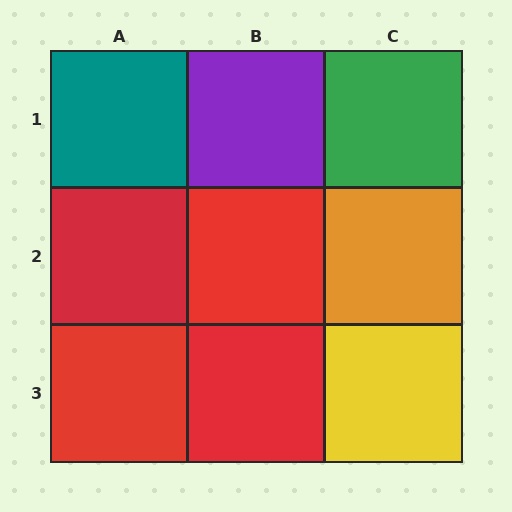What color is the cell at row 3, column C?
Yellow.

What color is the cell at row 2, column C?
Orange.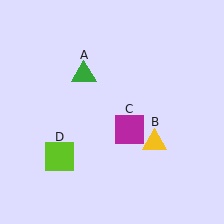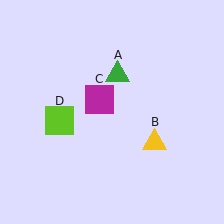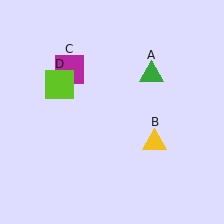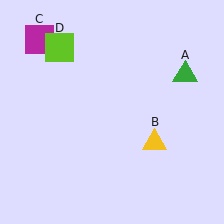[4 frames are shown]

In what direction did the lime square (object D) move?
The lime square (object D) moved up.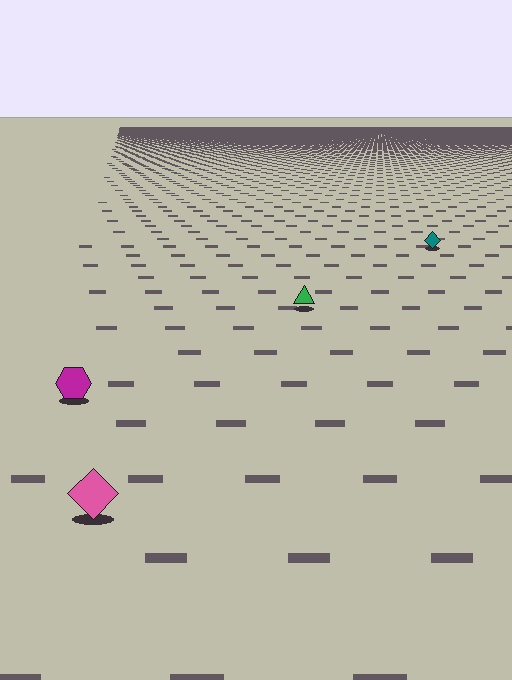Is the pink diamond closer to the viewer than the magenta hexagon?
Yes. The pink diamond is closer — you can tell from the texture gradient: the ground texture is coarser near it.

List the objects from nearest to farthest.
From nearest to farthest: the pink diamond, the magenta hexagon, the green triangle, the teal diamond.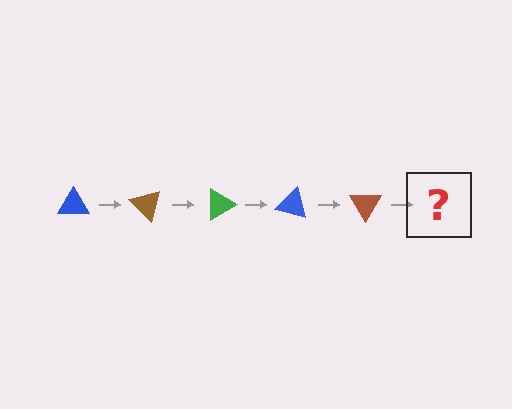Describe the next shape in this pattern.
It should be a green triangle, rotated 225 degrees from the start.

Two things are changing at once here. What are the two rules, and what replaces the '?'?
The two rules are that it rotates 45 degrees each step and the color cycles through blue, brown, and green. The '?' should be a green triangle, rotated 225 degrees from the start.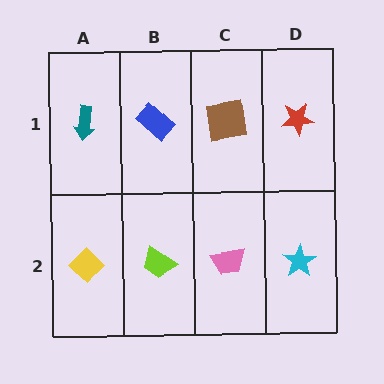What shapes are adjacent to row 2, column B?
A blue rectangle (row 1, column B), a yellow diamond (row 2, column A), a pink trapezoid (row 2, column C).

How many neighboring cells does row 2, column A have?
2.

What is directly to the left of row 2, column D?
A pink trapezoid.